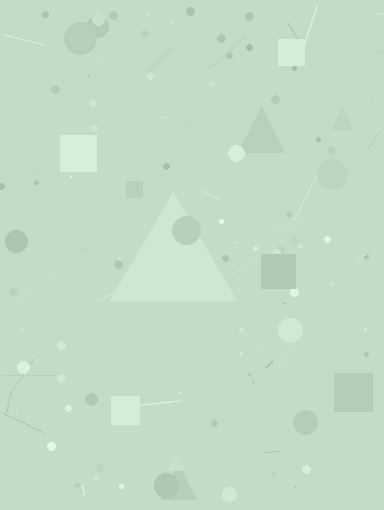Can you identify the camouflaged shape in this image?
The camouflaged shape is a triangle.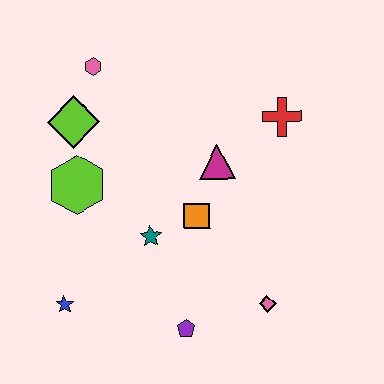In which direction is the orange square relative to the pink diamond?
The orange square is above the pink diamond.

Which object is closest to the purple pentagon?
The pink diamond is closest to the purple pentagon.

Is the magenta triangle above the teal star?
Yes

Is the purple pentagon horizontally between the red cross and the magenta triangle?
No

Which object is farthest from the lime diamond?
The pink diamond is farthest from the lime diamond.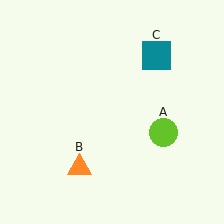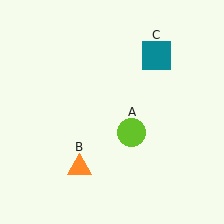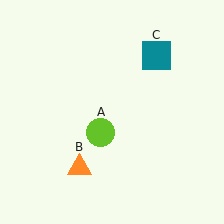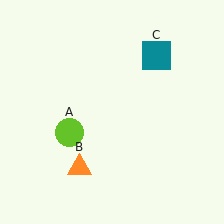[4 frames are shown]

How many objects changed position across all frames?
1 object changed position: lime circle (object A).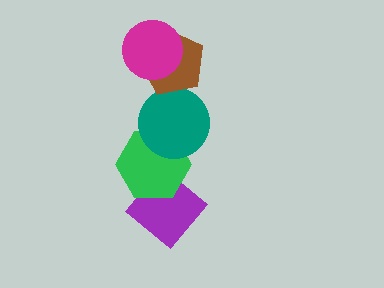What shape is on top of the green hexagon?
The teal circle is on top of the green hexagon.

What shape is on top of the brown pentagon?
The magenta circle is on top of the brown pentagon.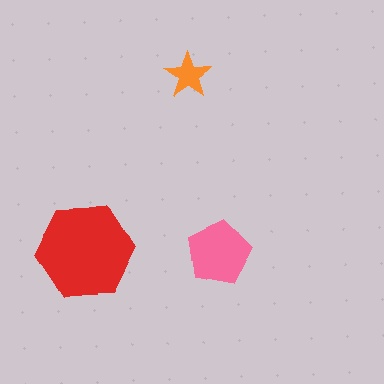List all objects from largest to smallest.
The red hexagon, the pink pentagon, the orange star.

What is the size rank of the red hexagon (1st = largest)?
1st.